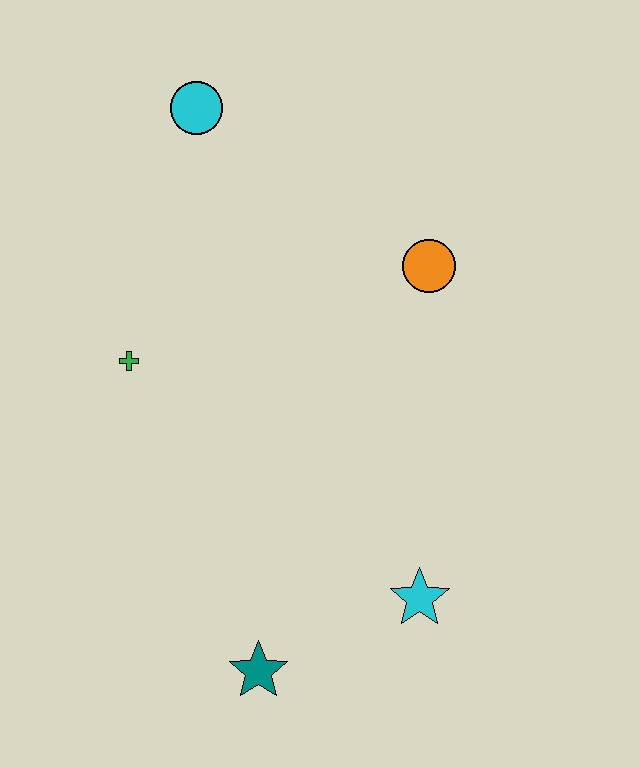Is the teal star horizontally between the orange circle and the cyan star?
No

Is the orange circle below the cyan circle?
Yes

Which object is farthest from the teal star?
The cyan circle is farthest from the teal star.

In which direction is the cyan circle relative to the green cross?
The cyan circle is above the green cross.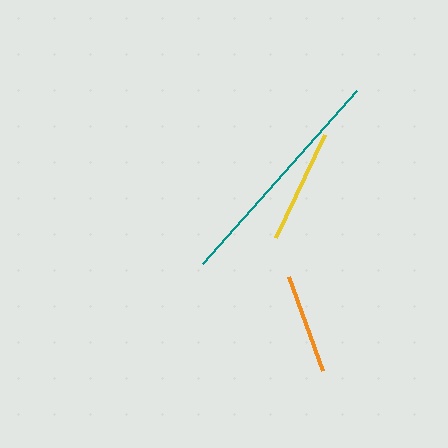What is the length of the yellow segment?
The yellow segment is approximately 114 pixels long.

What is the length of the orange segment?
The orange segment is approximately 101 pixels long.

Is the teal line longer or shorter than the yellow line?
The teal line is longer than the yellow line.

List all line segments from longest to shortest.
From longest to shortest: teal, yellow, orange.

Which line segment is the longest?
The teal line is the longest at approximately 232 pixels.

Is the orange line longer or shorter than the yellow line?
The yellow line is longer than the orange line.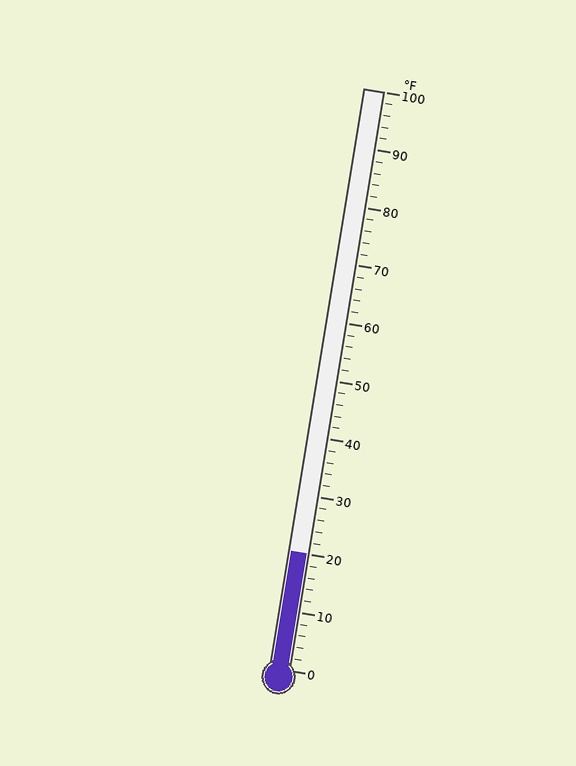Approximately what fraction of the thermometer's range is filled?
The thermometer is filled to approximately 20% of its range.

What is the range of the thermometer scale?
The thermometer scale ranges from 0°F to 100°F.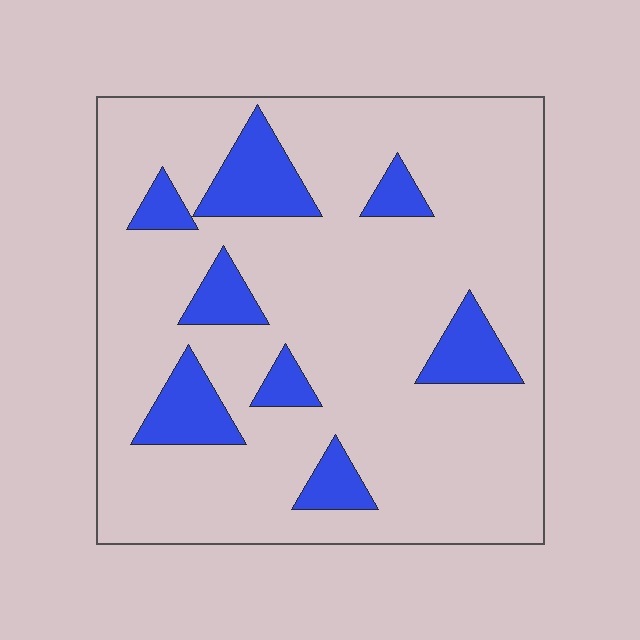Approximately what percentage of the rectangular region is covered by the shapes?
Approximately 15%.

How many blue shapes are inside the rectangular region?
8.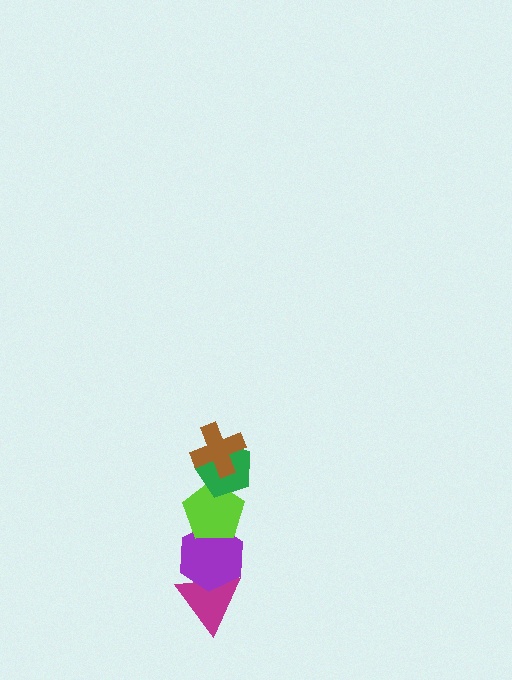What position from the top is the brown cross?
The brown cross is 1st from the top.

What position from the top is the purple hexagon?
The purple hexagon is 4th from the top.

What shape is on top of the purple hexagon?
The lime pentagon is on top of the purple hexagon.